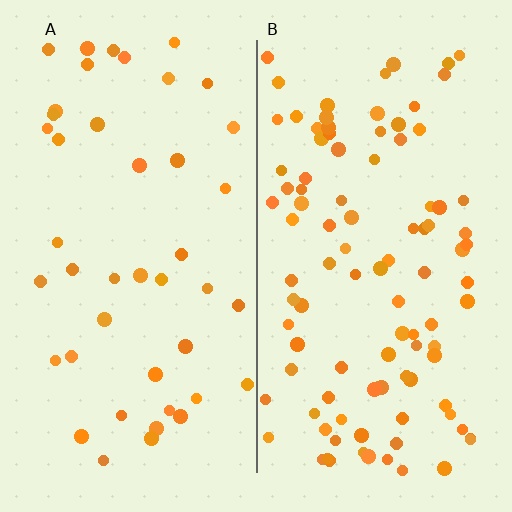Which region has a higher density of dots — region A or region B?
B (the right).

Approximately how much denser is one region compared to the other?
Approximately 2.3× — region B over region A.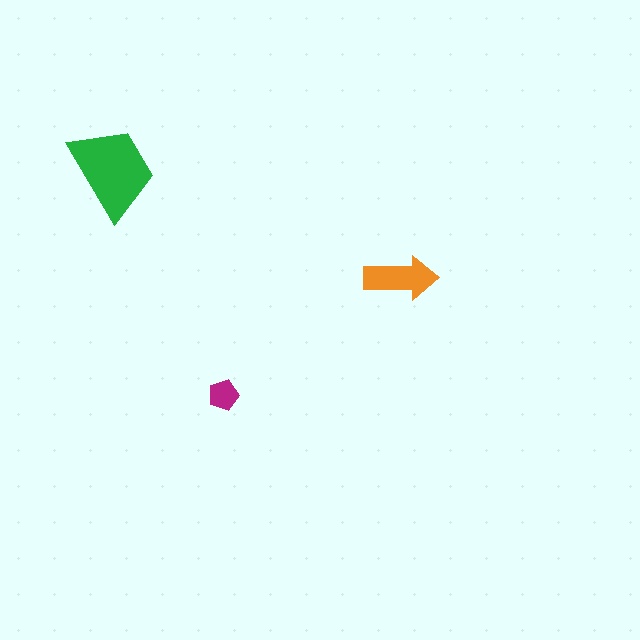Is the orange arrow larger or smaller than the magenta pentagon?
Larger.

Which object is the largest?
The green trapezoid.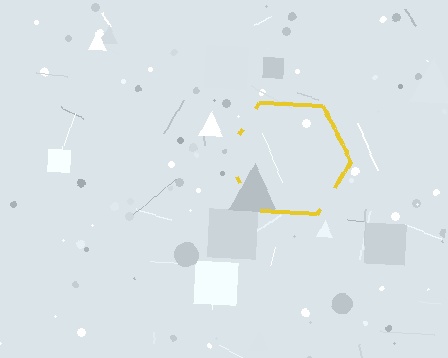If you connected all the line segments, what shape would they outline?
They would outline a hexagon.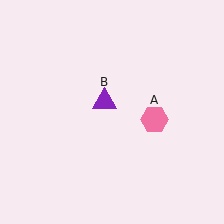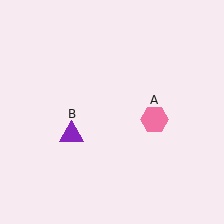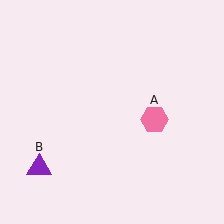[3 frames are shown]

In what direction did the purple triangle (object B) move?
The purple triangle (object B) moved down and to the left.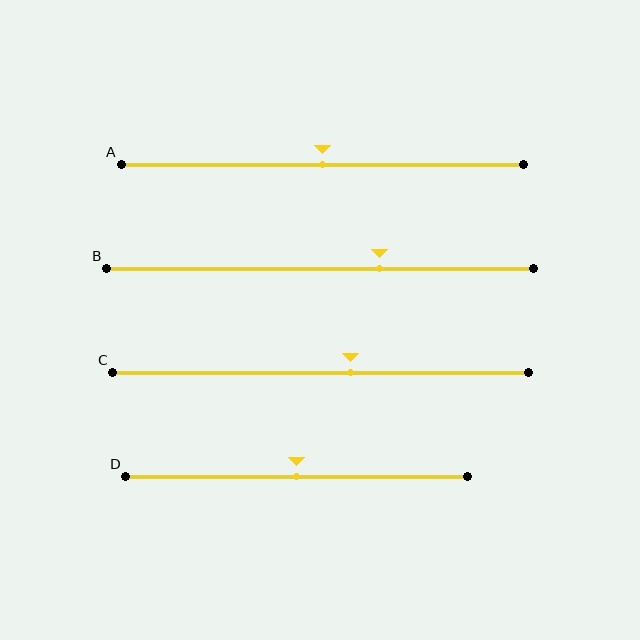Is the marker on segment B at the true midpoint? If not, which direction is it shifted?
No, the marker on segment B is shifted to the right by about 14% of the segment length.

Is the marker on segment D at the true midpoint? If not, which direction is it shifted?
Yes, the marker on segment D is at the true midpoint.